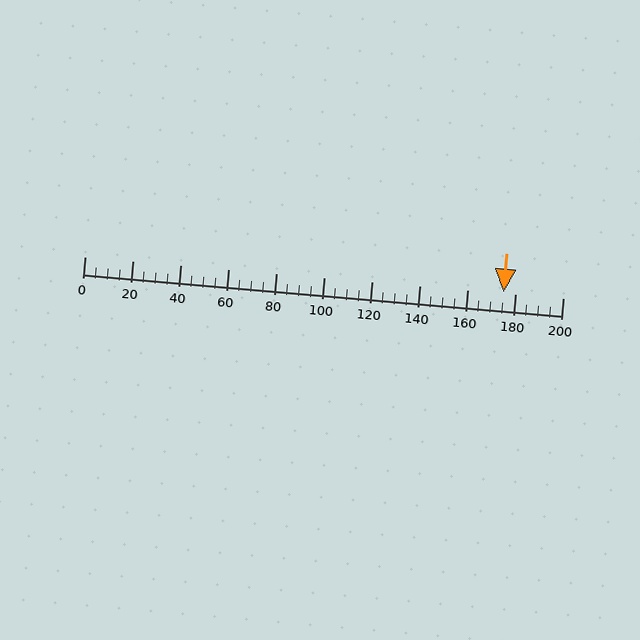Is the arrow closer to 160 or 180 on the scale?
The arrow is closer to 180.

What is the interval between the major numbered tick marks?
The major tick marks are spaced 20 units apart.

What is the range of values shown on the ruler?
The ruler shows values from 0 to 200.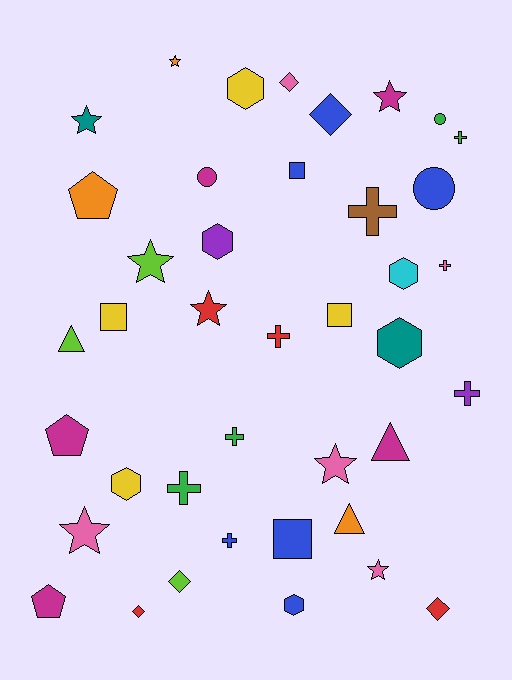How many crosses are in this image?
There are 8 crosses.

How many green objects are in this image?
There are 4 green objects.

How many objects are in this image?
There are 40 objects.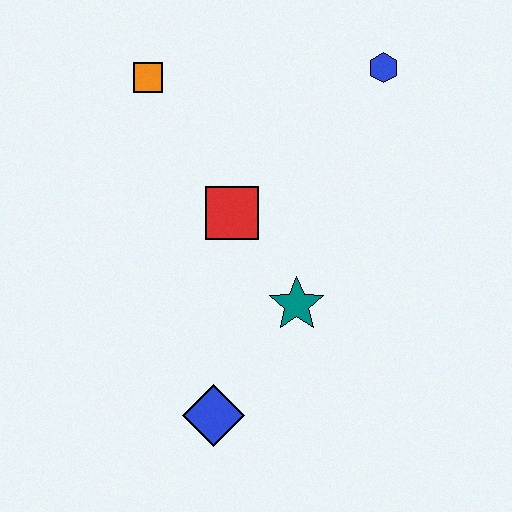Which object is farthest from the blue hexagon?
The blue diamond is farthest from the blue hexagon.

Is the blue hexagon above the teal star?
Yes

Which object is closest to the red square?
The teal star is closest to the red square.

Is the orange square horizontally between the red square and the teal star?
No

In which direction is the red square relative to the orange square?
The red square is below the orange square.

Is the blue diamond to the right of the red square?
No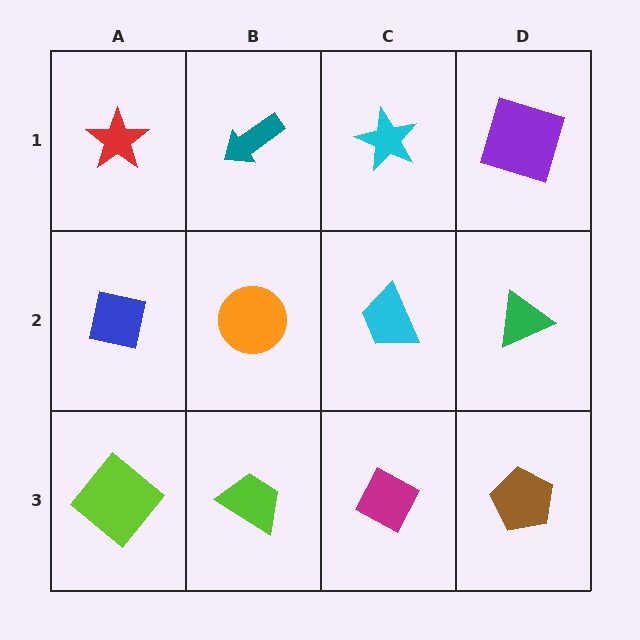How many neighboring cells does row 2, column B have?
4.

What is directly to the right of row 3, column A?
A lime trapezoid.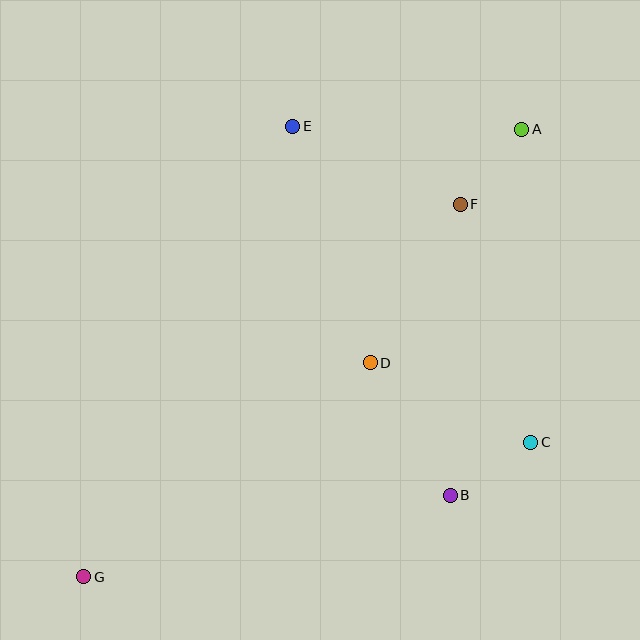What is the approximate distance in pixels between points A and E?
The distance between A and E is approximately 229 pixels.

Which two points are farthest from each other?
Points A and G are farthest from each other.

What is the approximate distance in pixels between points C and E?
The distance between C and E is approximately 396 pixels.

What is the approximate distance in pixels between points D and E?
The distance between D and E is approximately 249 pixels.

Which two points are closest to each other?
Points B and C are closest to each other.